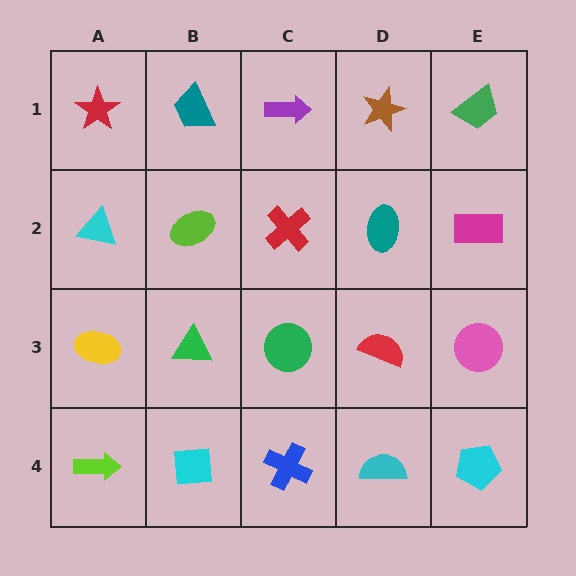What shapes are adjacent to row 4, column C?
A green circle (row 3, column C), a cyan square (row 4, column B), a cyan semicircle (row 4, column D).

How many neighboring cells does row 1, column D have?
3.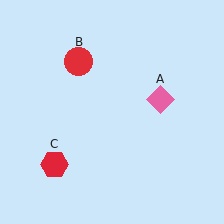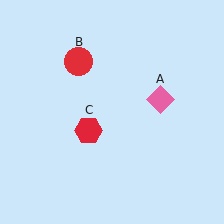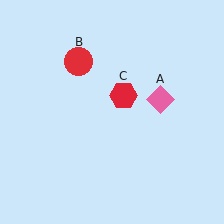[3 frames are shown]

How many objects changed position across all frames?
1 object changed position: red hexagon (object C).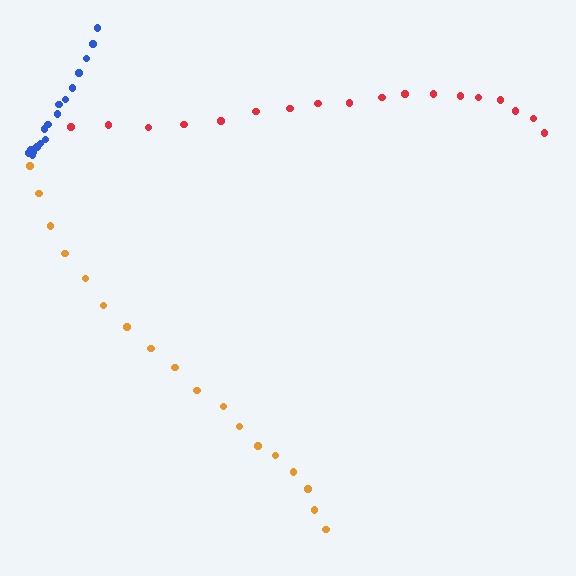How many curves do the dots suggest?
There are 3 distinct paths.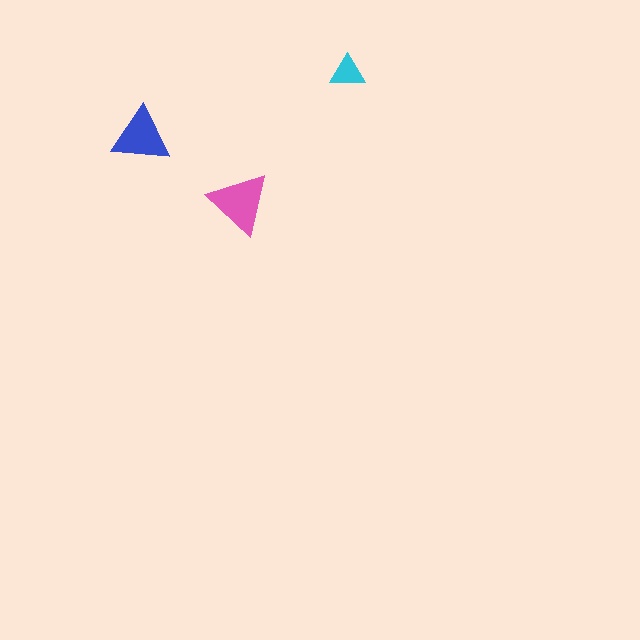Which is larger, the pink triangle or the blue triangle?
The pink one.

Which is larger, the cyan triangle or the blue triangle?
The blue one.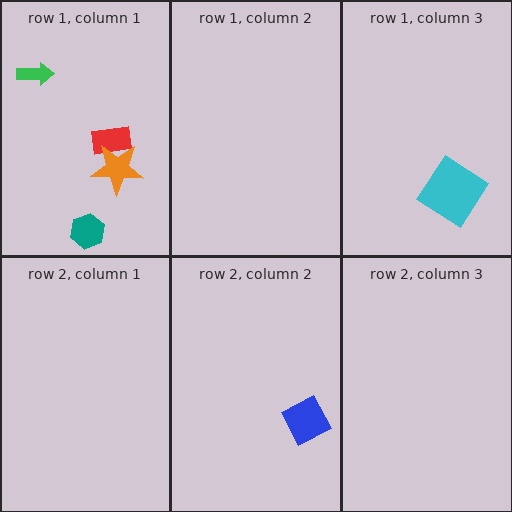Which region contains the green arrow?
The row 1, column 1 region.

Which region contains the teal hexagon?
The row 1, column 1 region.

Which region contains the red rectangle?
The row 1, column 1 region.